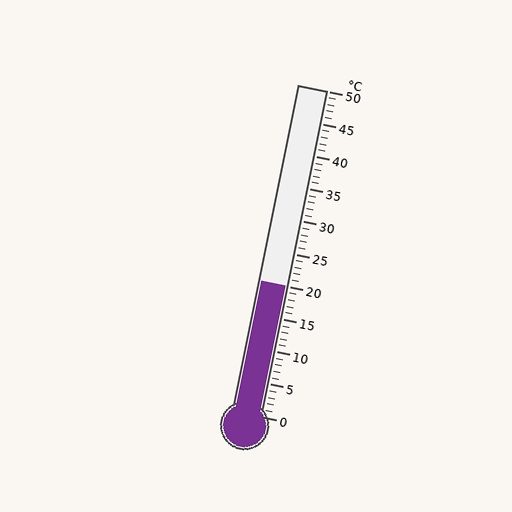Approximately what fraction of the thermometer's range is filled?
The thermometer is filled to approximately 40% of its range.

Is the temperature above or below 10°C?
The temperature is above 10°C.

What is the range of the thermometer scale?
The thermometer scale ranges from 0°C to 50°C.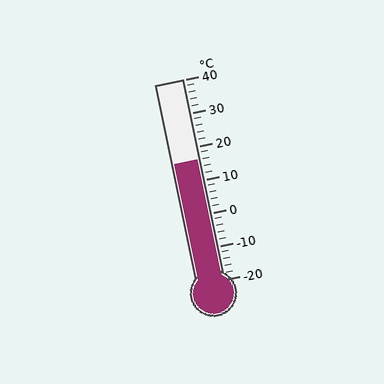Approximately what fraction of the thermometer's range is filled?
The thermometer is filled to approximately 60% of its range.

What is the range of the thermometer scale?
The thermometer scale ranges from -20°C to 40°C.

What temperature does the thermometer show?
The thermometer shows approximately 16°C.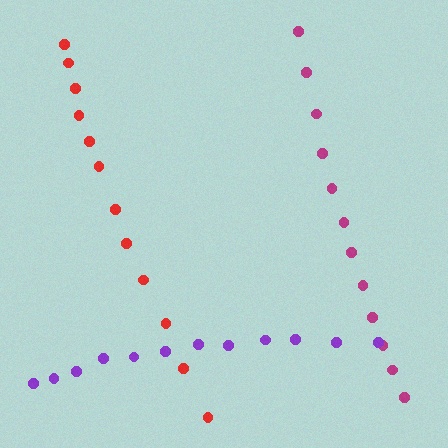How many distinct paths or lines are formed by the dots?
There are 3 distinct paths.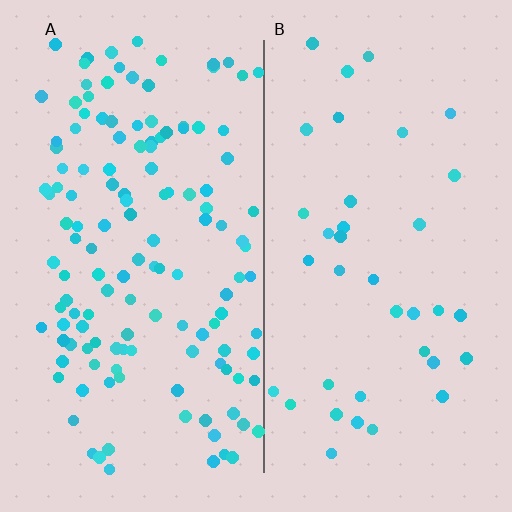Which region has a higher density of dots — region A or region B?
A (the left).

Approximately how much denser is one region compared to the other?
Approximately 3.7× — region A over region B.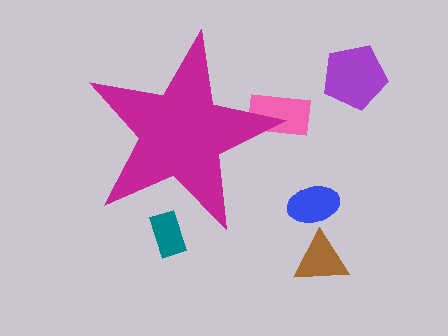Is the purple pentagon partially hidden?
No, the purple pentagon is fully visible.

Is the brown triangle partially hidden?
No, the brown triangle is fully visible.